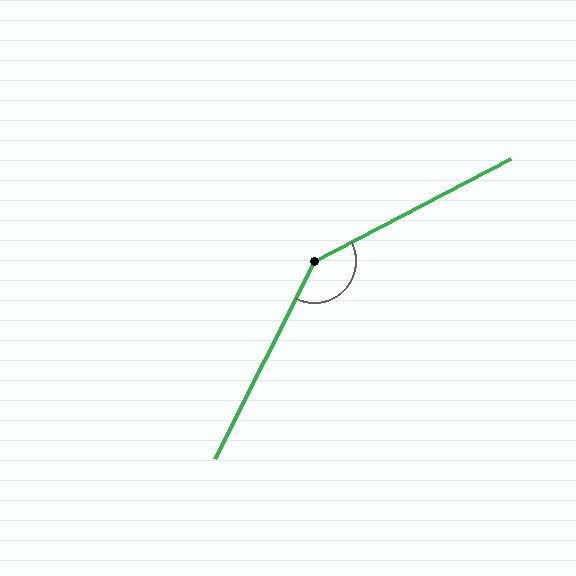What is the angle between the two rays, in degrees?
Approximately 144 degrees.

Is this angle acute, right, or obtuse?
It is obtuse.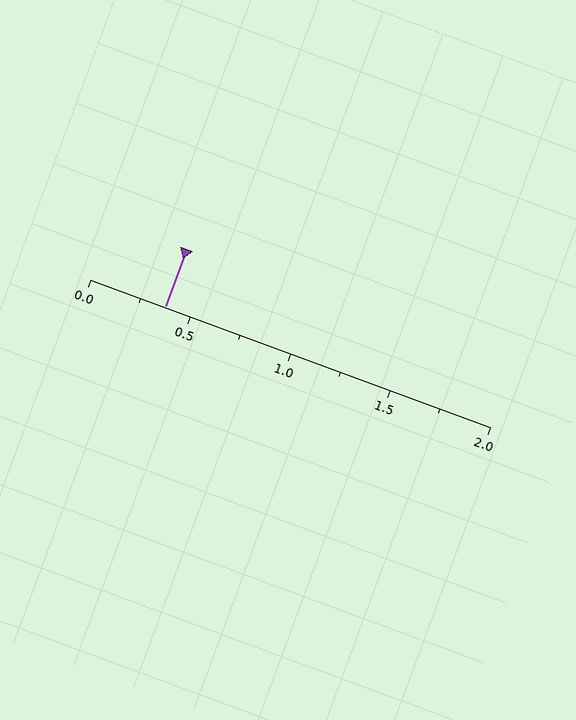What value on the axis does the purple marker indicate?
The marker indicates approximately 0.38.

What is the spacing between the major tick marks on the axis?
The major ticks are spaced 0.5 apart.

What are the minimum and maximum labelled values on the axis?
The axis runs from 0.0 to 2.0.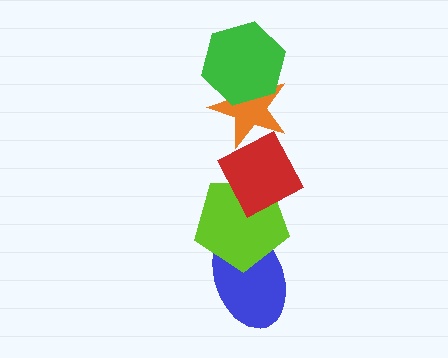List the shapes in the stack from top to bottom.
From top to bottom: the green hexagon, the orange star, the red diamond, the lime pentagon, the blue ellipse.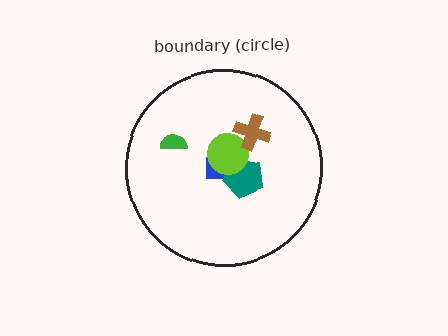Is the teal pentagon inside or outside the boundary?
Inside.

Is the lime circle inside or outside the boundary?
Inside.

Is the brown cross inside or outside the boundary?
Inside.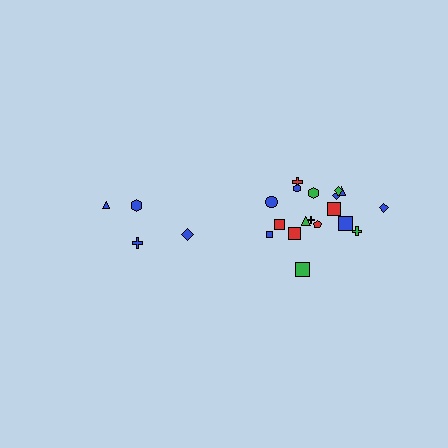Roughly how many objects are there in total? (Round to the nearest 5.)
Roughly 20 objects in total.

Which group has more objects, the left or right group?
The right group.